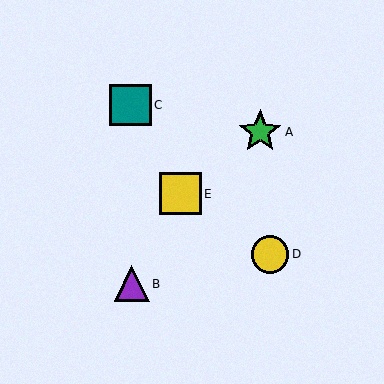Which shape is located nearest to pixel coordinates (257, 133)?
The green star (labeled A) at (260, 132) is nearest to that location.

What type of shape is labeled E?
Shape E is a yellow square.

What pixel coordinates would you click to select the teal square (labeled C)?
Click at (131, 105) to select the teal square C.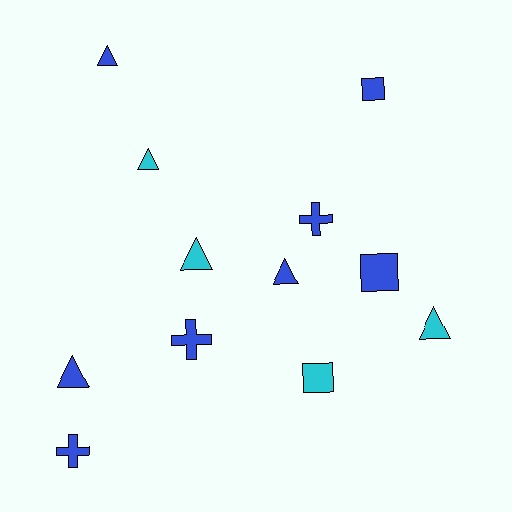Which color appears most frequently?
Blue, with 8 objects.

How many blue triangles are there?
There are 3 blue triangles.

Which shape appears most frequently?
Triangle, with 6 objects.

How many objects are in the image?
There are 12 objects.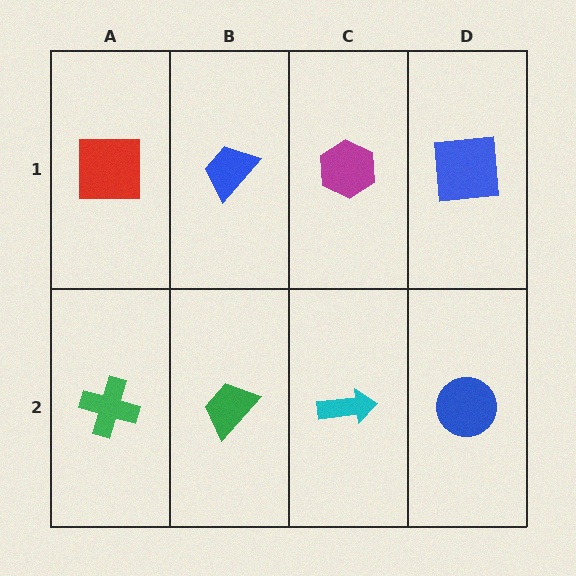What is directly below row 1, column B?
A green trapezoid.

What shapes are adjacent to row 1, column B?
A green trapezoid (row 2, column B), a red square (row 1, column A), a magenta hexagon (row 1, column C).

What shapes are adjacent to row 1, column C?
A cyan arrow (row 2, column C), a blue trapezoid (row 1, column B), a blue square (row 1, column D).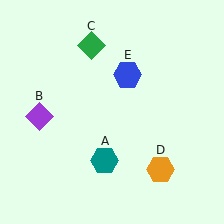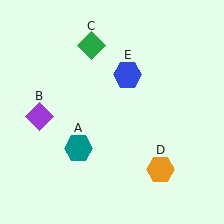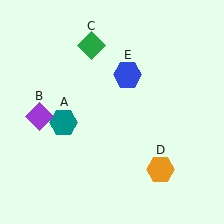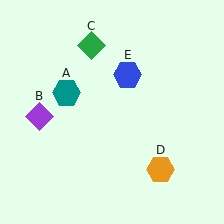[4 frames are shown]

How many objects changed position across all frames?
1 object changed position: teal hexagon (object A).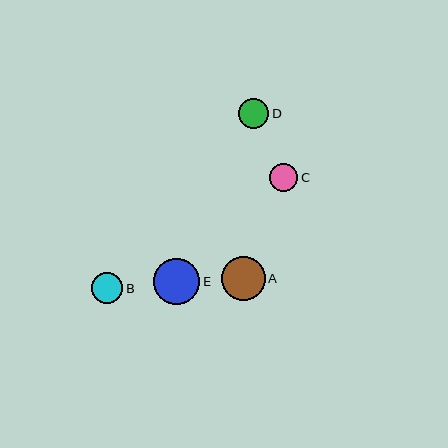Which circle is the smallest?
Circle C is the smallest with a size of approximately 28 pixels.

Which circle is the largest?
Circle E is the largest with a size of approximately 46 pixels.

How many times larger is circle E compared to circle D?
Circle E is approximately 1.5 times the size of circle D.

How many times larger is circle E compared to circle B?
Circle E is approximately 1.5 times the size of circle B.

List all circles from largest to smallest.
From largest to smallest: E, A, B, D, C.